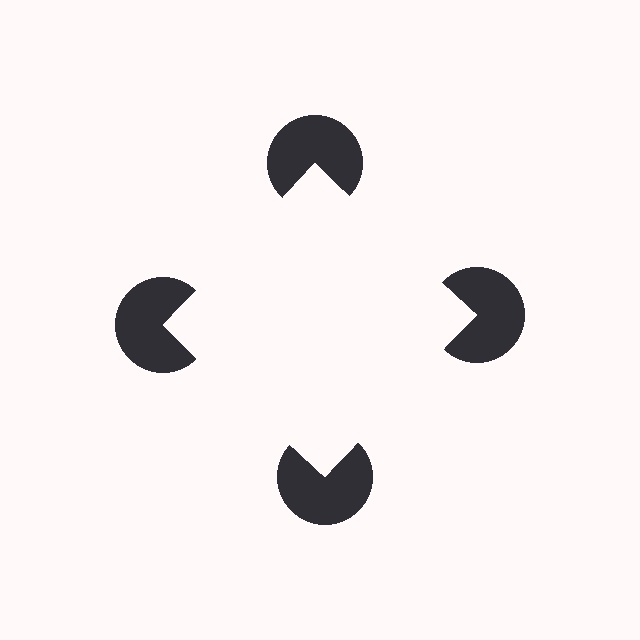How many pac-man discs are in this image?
There are 4 — one at each vertex of the illusory square.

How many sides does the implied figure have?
4 sides.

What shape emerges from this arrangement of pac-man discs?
An illusory square — its edges are inferred from the aligned wedge cuts in the pac-man discs, not physically drawn.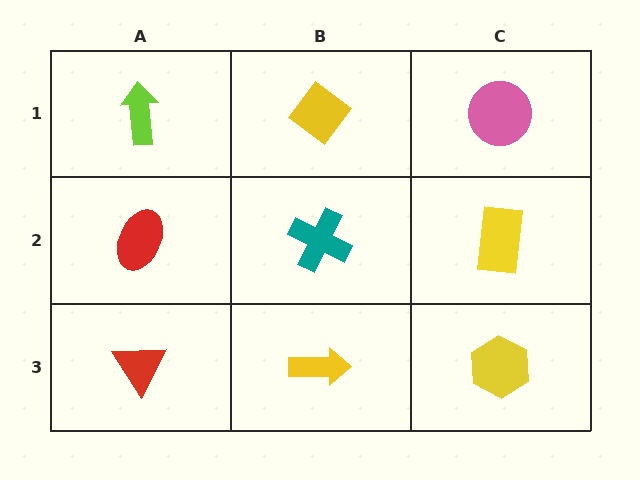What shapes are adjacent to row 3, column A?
A red ellipse (row 2, column A), a yellow arrow (row 3, column B).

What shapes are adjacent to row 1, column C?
A yellow rectangle (row 2, column C), a yellow diamond (row 1, column B).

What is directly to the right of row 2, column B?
A yellow rectangle.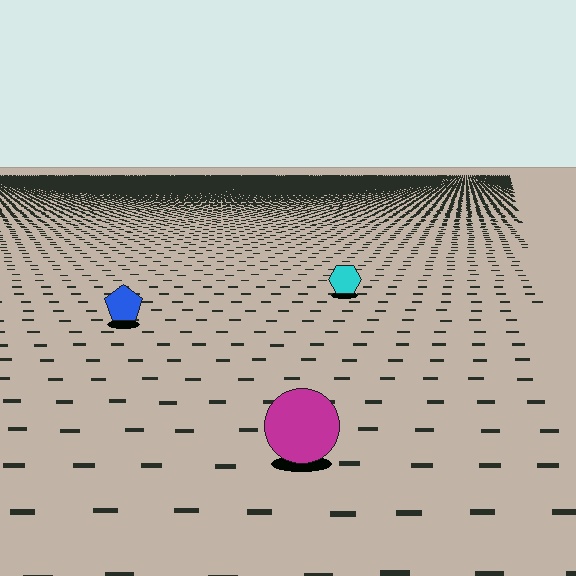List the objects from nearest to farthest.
From nearest to farthest: the magenta circle, the blue pentagon, the cyan hexagon.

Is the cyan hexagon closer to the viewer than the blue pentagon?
No. The blue pentagon is closer — you can tell from the texture gradient: the ground texture is coarser near it.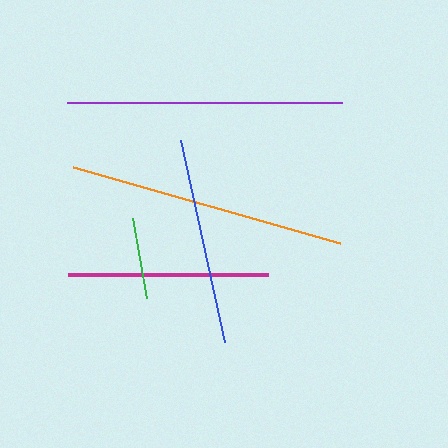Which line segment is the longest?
The orange line is the longest at approximately 277 pixels.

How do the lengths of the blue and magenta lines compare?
The blue and magenta lines are approximately the same length.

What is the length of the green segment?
The green segment is approximately 81 pixels long.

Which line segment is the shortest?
The green line is the shortest at approximately 81 pixels.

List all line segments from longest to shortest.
From longest to shortest: orange, purple, blue, magenta, green.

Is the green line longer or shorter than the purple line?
The purple line is longer than the green line.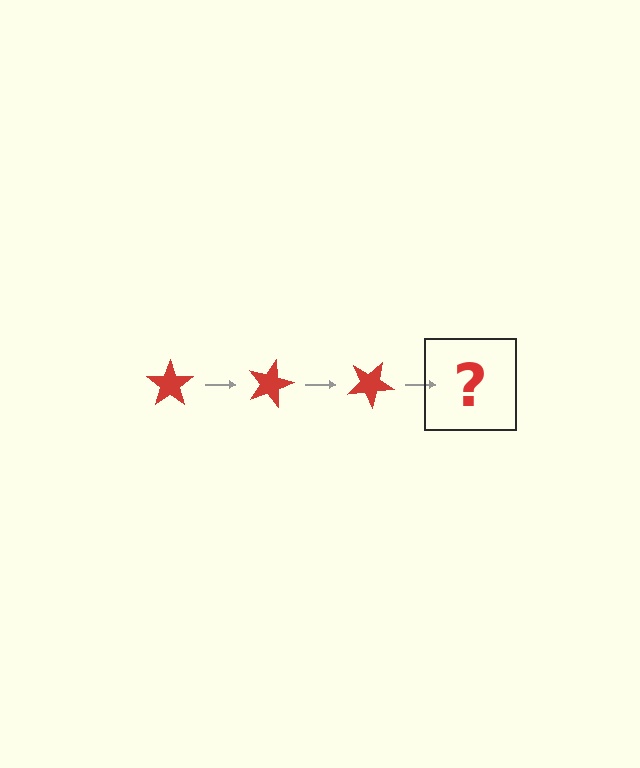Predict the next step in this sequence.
The next step is a red star rotated 45 degrees.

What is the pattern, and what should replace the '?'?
The pattern is that the star rotates 15 degrees each step. The '?' should be a red star rotated 45 degrees.